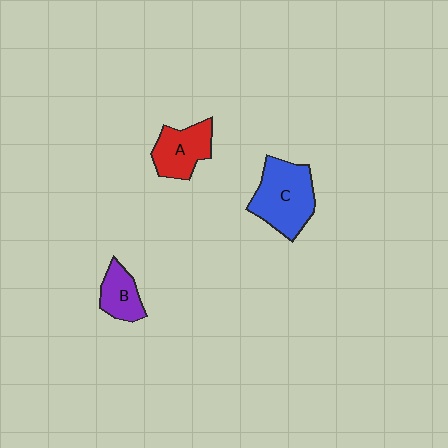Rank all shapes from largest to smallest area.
From largest to smallest: C (blue), A (red), B (purple).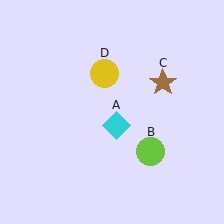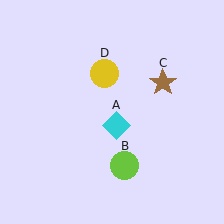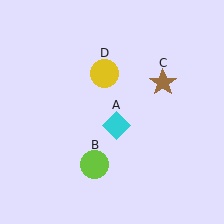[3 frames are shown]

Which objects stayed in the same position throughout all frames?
Cyan diamond (object A) and brown star (object C) and yellow circle (object D) remained stationary.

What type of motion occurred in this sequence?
The lime circle (object B) rotated clockwise around the center of the scene.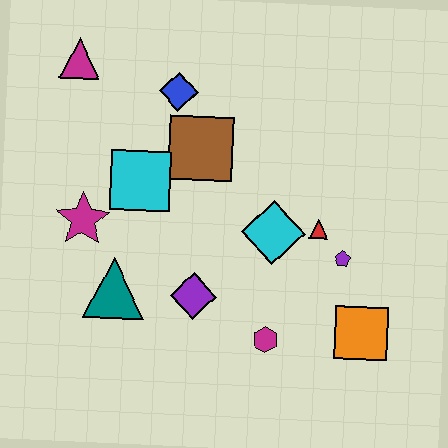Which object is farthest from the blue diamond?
The orange square is farthest from the blue diamond.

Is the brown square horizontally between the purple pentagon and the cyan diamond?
No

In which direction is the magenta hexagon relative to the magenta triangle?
The magenta hexagon is below the magenta triangle.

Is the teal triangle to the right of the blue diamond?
No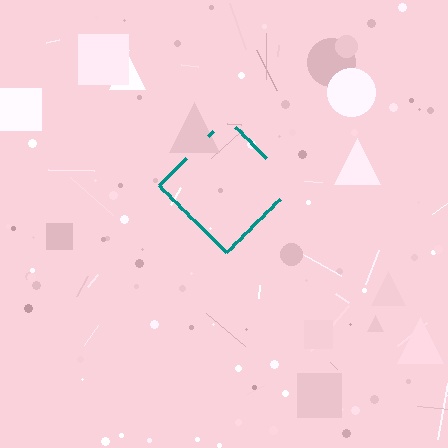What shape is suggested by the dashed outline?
The dashed outline suggests a diamond.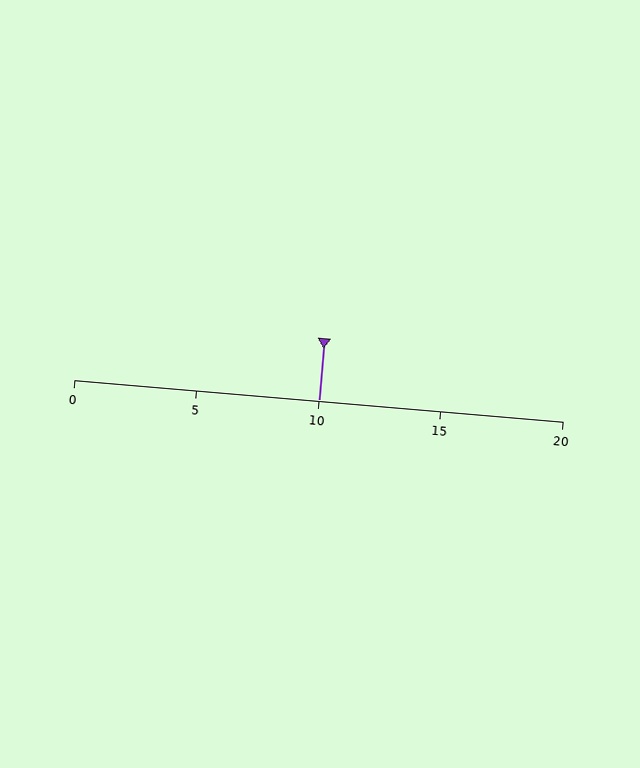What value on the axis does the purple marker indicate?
The marker indicates approximately 10.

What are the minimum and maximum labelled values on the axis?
The axis runs from 0 to 20.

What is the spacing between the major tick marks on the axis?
The major ticks are spaced 5 apart.